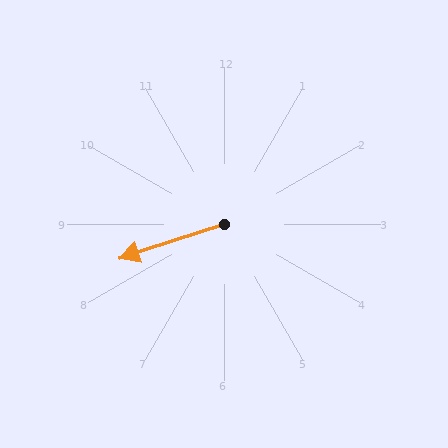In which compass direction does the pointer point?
West.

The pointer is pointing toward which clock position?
Roughly 8 o'clock.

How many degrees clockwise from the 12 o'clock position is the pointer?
Approximately 252 degrees.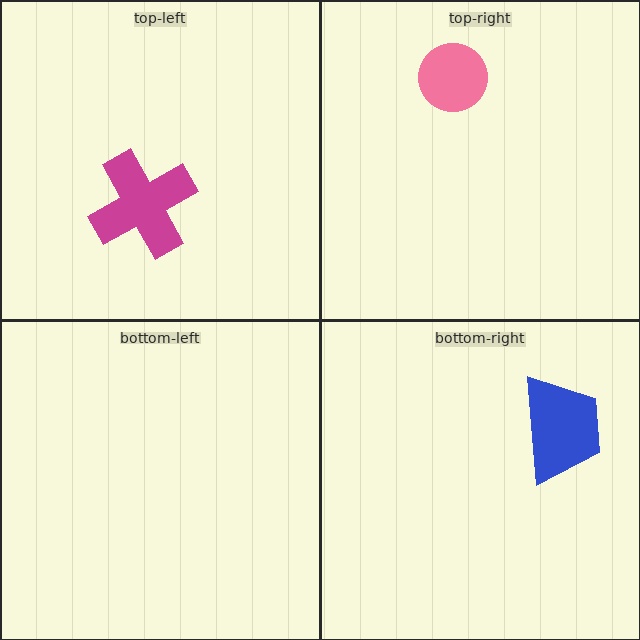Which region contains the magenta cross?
The top-left region.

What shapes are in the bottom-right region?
The blue trapezoid.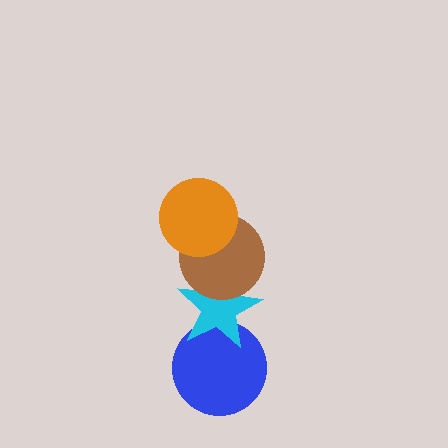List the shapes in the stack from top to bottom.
From top to bottom: the orange circle, the brown circle, the cyan star, the blue circle.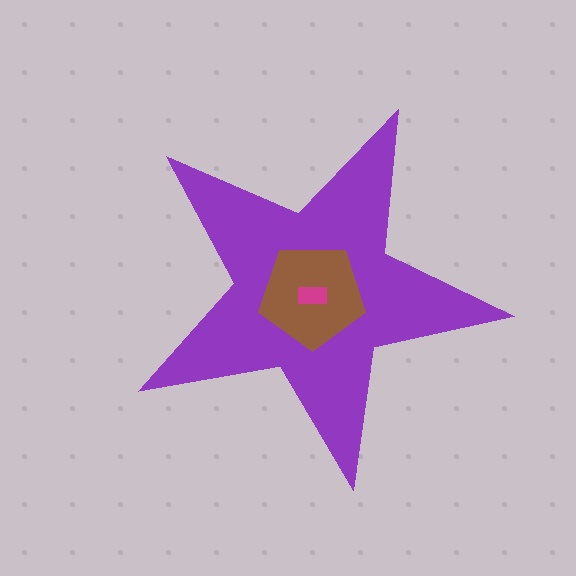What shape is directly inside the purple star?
The brown pentagon.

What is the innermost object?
The magenta rectangle.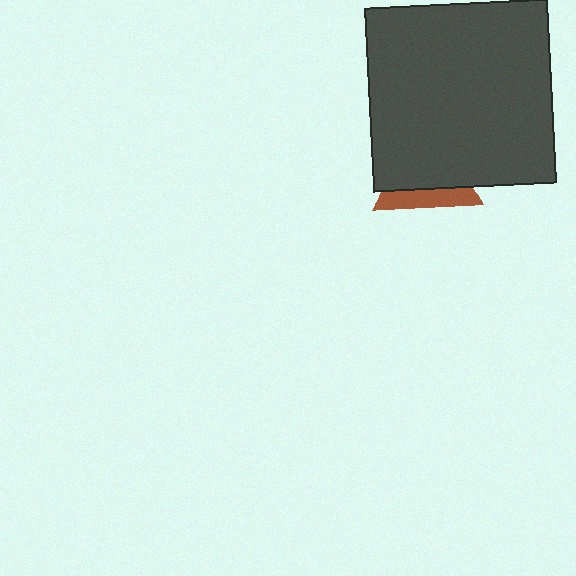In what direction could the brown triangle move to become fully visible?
The brown triangle could move down. That would shift it out from behind the dark gray square entirely.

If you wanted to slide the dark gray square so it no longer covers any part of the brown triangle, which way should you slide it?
Slide it up — that is the most direct way to separate the two shapes.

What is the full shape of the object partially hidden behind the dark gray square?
The partially hidden object is a brown triangle.